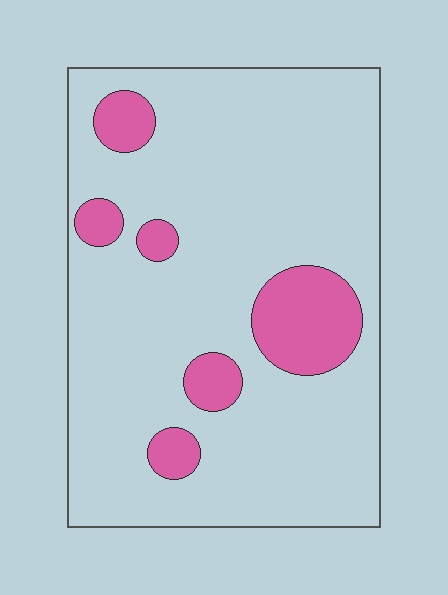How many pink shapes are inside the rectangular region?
6.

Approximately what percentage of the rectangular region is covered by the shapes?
Approximately 15%.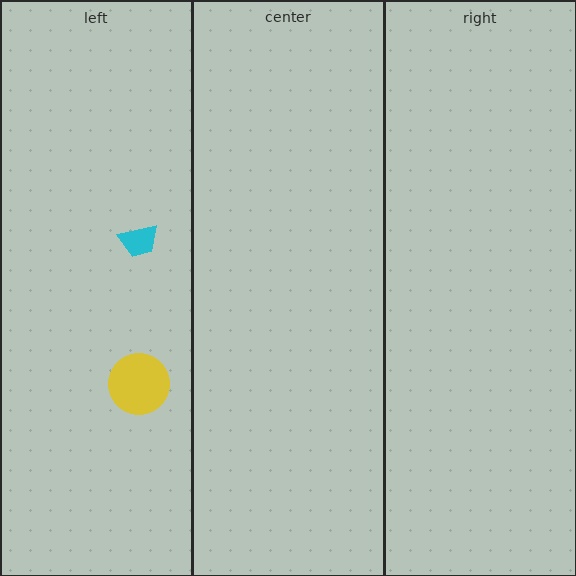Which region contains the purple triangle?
The left region.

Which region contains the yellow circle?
The left region.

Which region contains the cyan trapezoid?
The left region.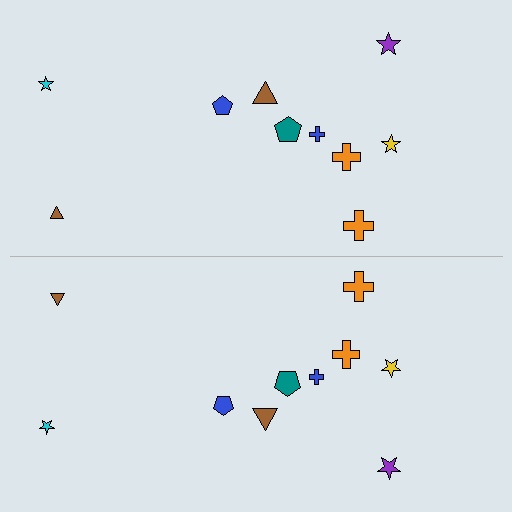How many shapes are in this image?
There are 20 shapes in this image.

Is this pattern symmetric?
Yes, this pattern has bilateral (reflection) symmetry.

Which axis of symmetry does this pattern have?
The pattern has a horizontal axis of symmetry running through the center of the image.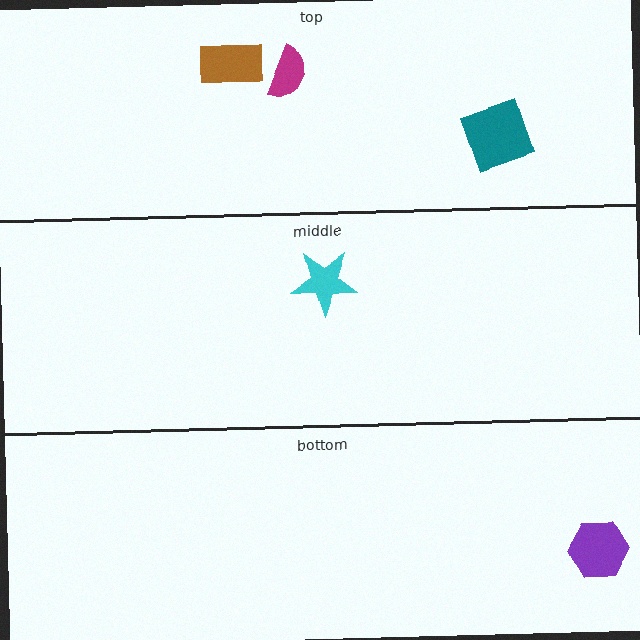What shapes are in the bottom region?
The purple hexagon.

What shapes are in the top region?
The brown rectangle, the teal square, the magenta semicircle.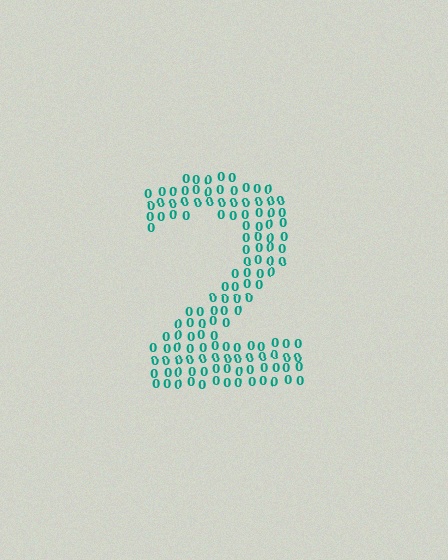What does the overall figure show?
The overall figure shows the digit 2.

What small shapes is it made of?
It is made of small digit 0's.